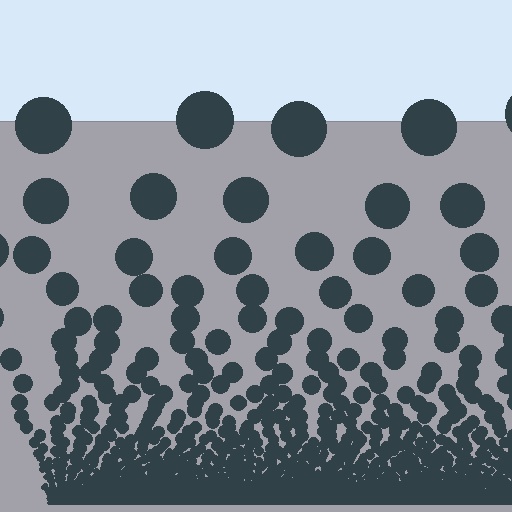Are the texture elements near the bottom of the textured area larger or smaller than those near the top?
Smaller. The gradient is inverted — elements near the bottom are smaller and denser.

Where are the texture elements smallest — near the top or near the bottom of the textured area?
Near the bottom.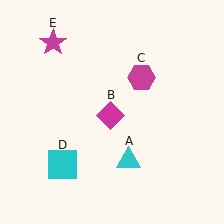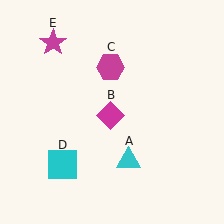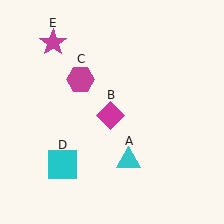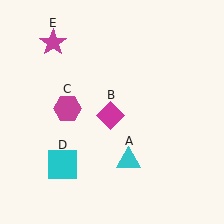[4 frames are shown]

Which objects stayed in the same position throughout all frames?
Cyan triangle (object A) and magenta diamond (object B) and cyan square (object D) and magenta star (object E) remained stationary.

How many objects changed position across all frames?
1 object changed position: magenta hexagon (object C).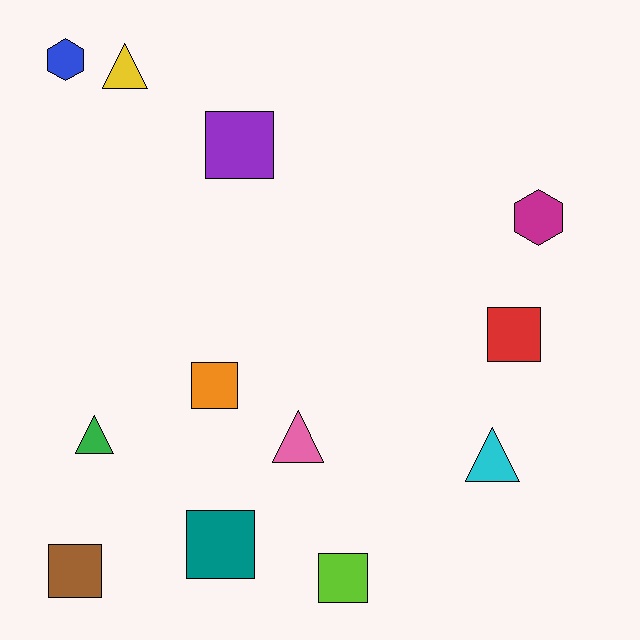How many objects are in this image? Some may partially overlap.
There are 12 objects.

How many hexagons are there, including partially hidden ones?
There are 2 hexagons.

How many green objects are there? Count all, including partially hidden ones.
There is 1 green object.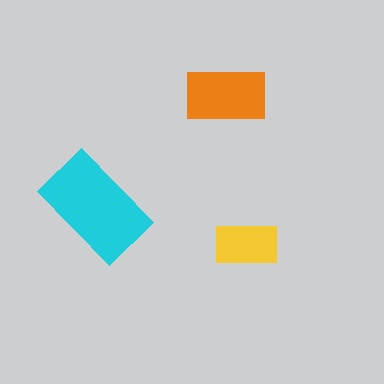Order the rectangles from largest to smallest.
the cyan one, the orange one, the yellow one.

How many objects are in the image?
There are 3 objects in the image.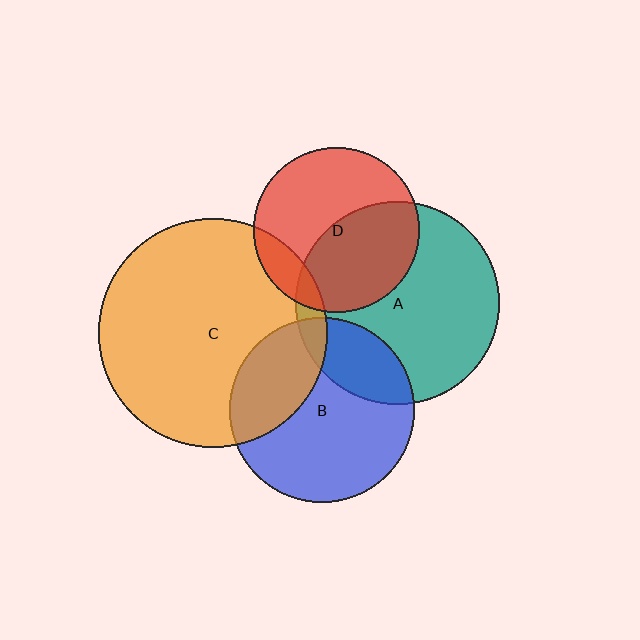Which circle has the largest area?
Circle C (orange).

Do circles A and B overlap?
Yes.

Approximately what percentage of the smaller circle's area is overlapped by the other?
Approximately 25%.